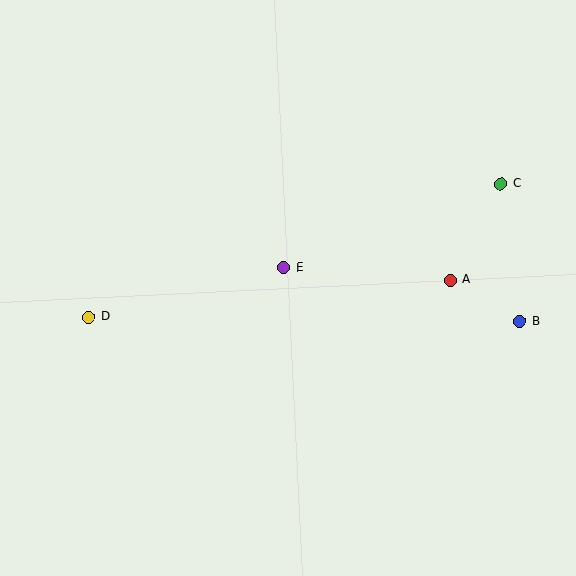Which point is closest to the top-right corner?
Point C is closest to the top-right corner.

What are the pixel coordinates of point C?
Point C is at (501, 184).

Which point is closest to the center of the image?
Point E at (284, 268) is closest to the center.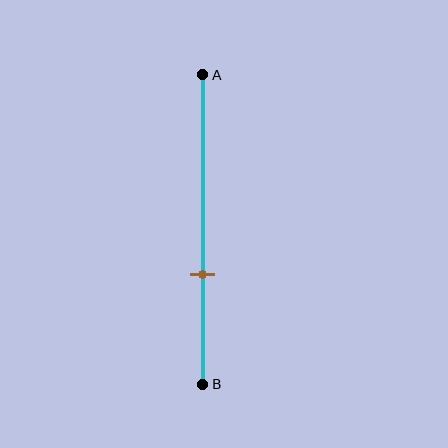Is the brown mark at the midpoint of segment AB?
No, the mark is at about 65% from A, not at the 50% midpoint.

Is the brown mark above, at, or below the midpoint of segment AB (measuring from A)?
The brown mark is below the midpoint of segment AB.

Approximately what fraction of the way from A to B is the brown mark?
The brown mark is approximately 65% of the way from A to B.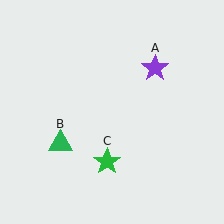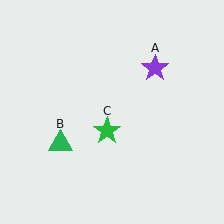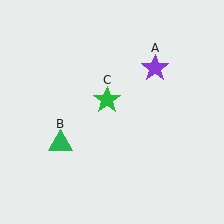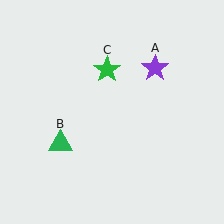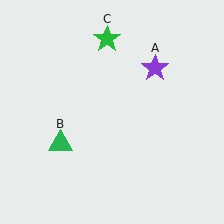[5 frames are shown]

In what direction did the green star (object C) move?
The green star (object C) moved up.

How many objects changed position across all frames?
1 object changed position: green star (object C).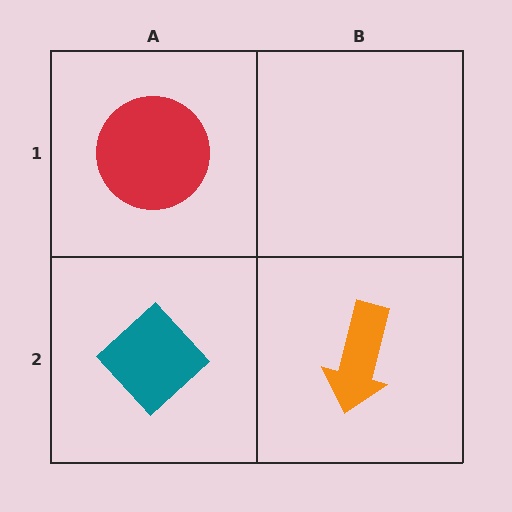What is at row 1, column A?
A red circle.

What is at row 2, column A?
A teal diamond.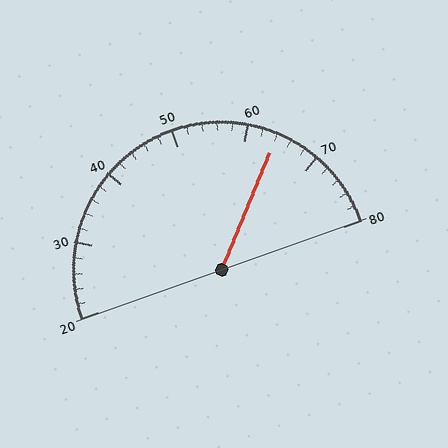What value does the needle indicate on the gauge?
The needle indicates approximately 64.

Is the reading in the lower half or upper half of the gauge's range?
The reading is in the upper half of the range (20 to 80).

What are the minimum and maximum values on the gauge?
The gauge ranges from 20 to 80.